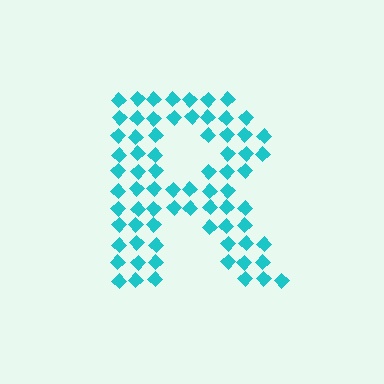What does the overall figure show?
The overall figure shows the letter R.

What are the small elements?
The small elements are diamonds.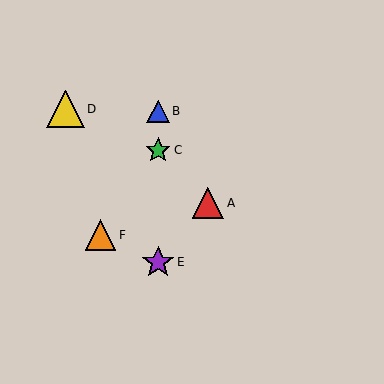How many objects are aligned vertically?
3 objects (B, C, E) are aligned vertically.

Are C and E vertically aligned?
Yes, both are at x≈158.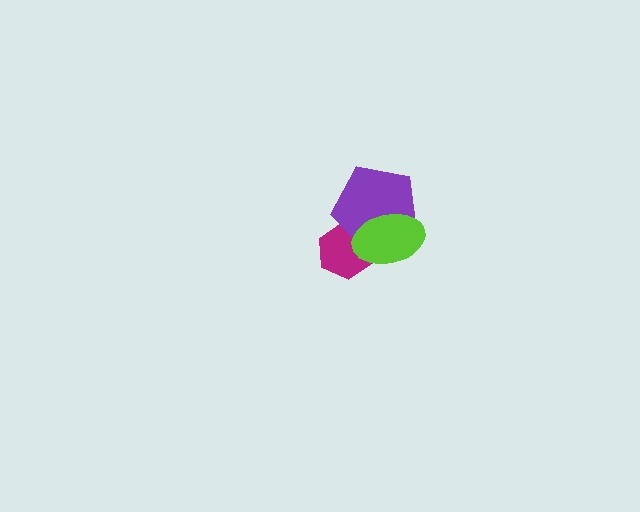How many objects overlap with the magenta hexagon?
2 objects overlap with the magenta hexagon.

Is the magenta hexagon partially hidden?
Yes, it is partially covered by another shape.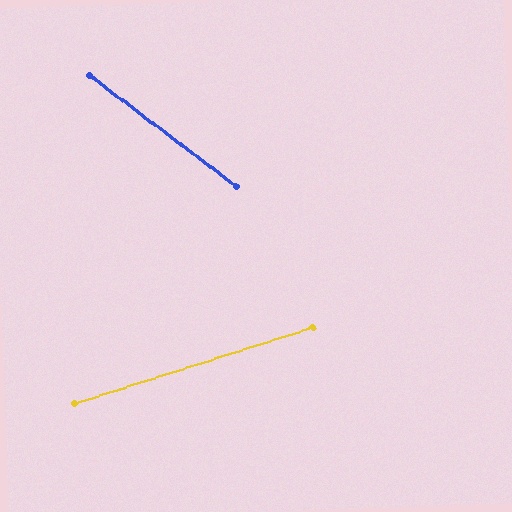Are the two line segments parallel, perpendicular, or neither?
Neither parallel nor perpendicular — they differ by about 55°.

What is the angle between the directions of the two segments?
Approximately 55 degrees.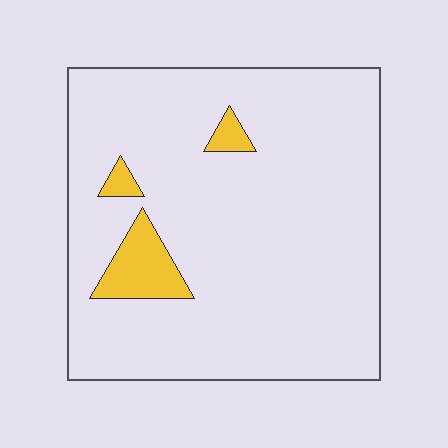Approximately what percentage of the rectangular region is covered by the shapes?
Approximately 5%.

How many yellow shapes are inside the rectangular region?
3.